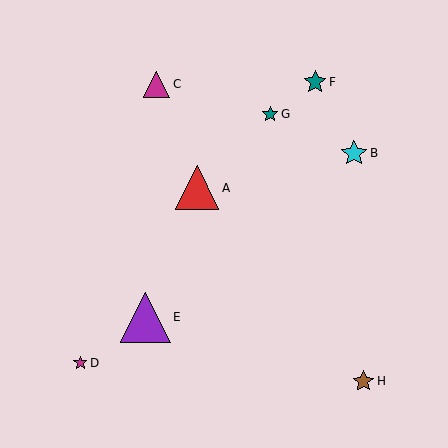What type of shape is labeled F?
Shape F is a teal star.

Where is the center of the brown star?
The center of the brown star is at (363, 381).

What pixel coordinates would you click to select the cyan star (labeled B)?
Click at (354, 153) to select the cyan star B.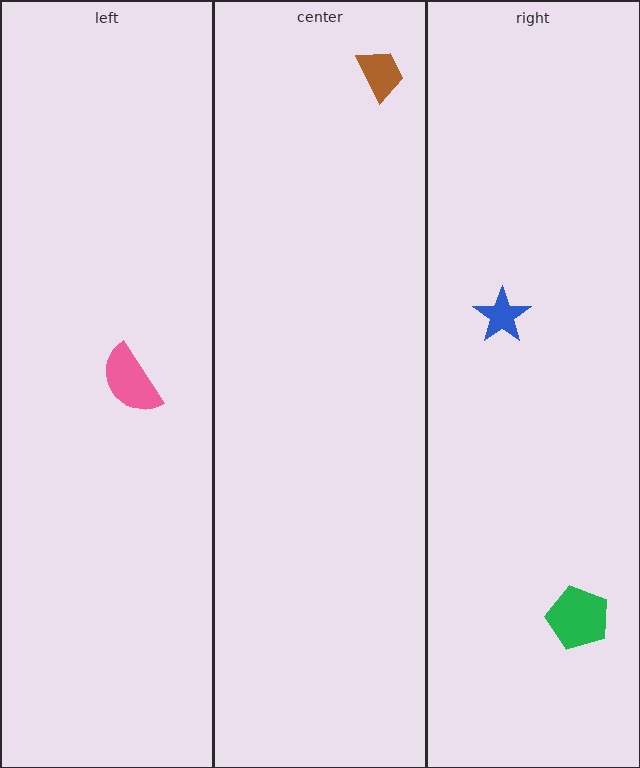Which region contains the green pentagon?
The right region.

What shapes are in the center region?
The brown trapezoid.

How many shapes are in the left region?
1.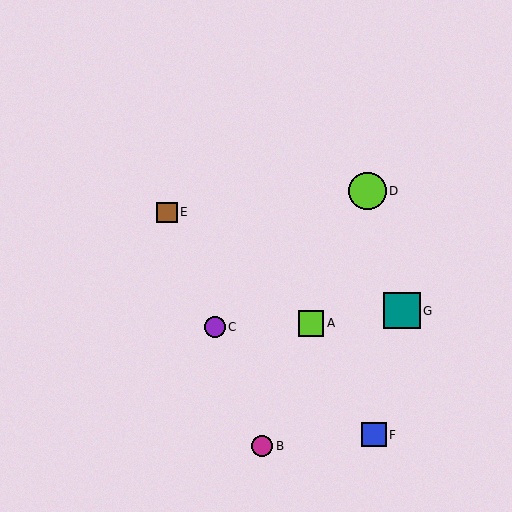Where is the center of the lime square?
The center of the lime square is at (311, 323).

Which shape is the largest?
The lime circle (labeled D) is the largest.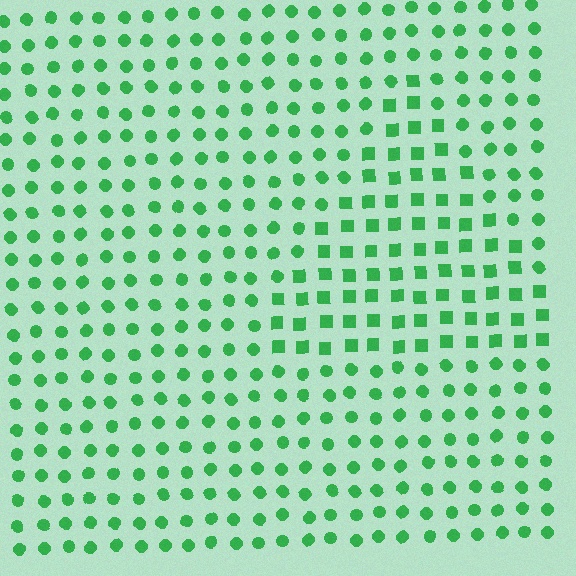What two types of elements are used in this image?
The image uses squares inside the triangle region and circles outside it.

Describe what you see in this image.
The image is filled with small green elements arranged in a uniform grid. A triangle-shaped region contains squares, while the surrounding area contains circles. The boundary is defined purely by the change in element shape.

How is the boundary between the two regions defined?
The boundary is defined by a change in element shape: squares inside vs. circles outside. All elements share the same color and spacing.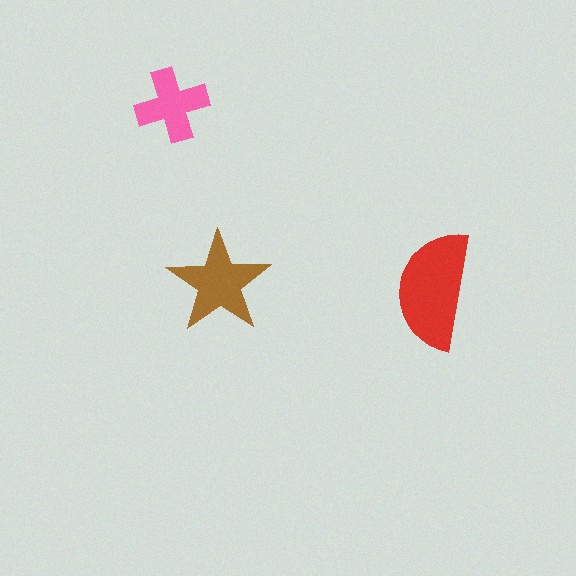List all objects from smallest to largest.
The pink cross, the brown star, the red semicircle.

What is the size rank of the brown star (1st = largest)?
2nd.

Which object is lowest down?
The red semicircle is bottommost.